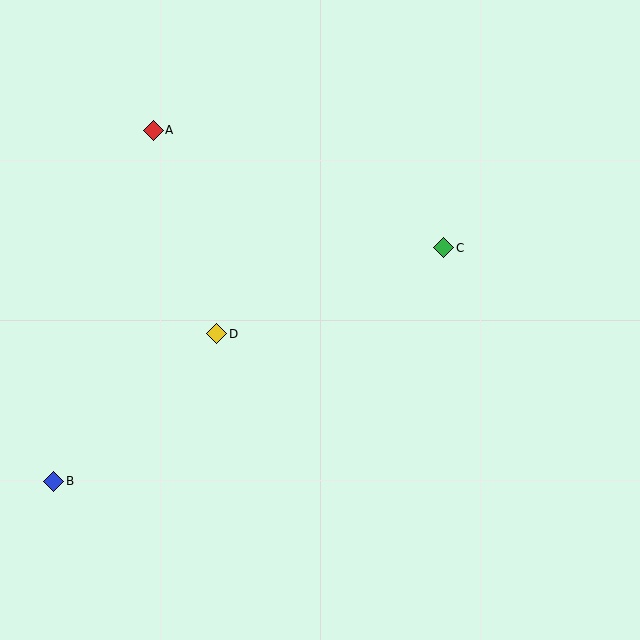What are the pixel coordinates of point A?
Point A is at (153, 130).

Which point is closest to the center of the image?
Point D at (217, 334) is closest to the center.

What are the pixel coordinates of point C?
Point C is at (444, 248).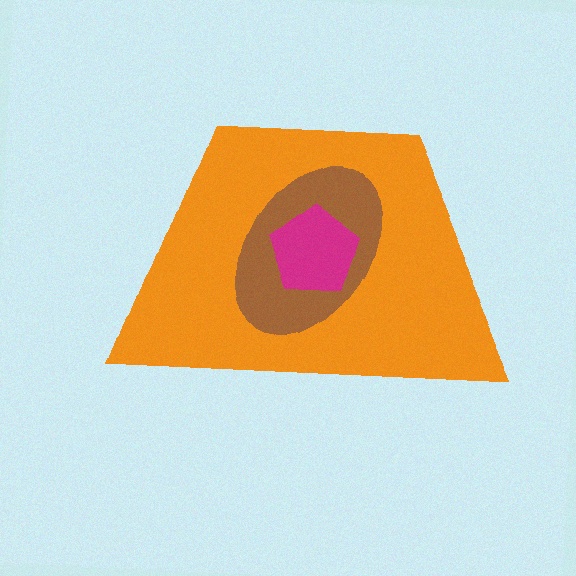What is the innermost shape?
The magenta pentagon.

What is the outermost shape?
The orange trapezoid.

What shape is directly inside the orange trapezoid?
The brown ellipse.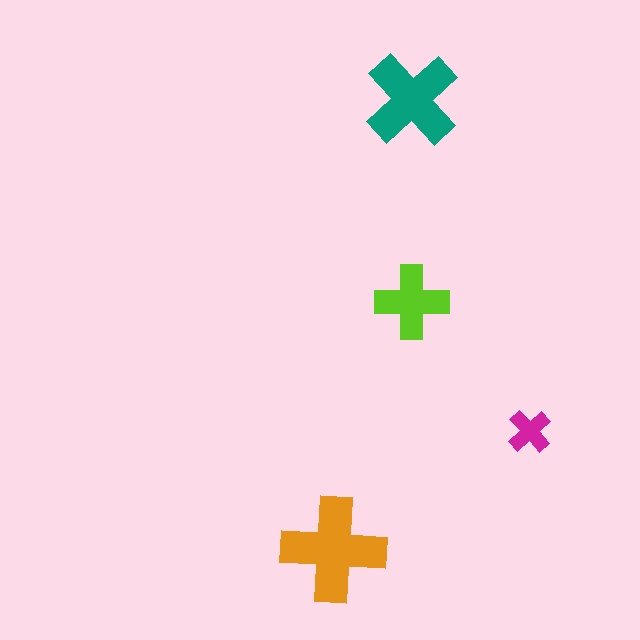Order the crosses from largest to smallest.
the orange one, the teal one, the lime one, the magenta one.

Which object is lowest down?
The orange cross is bottommost.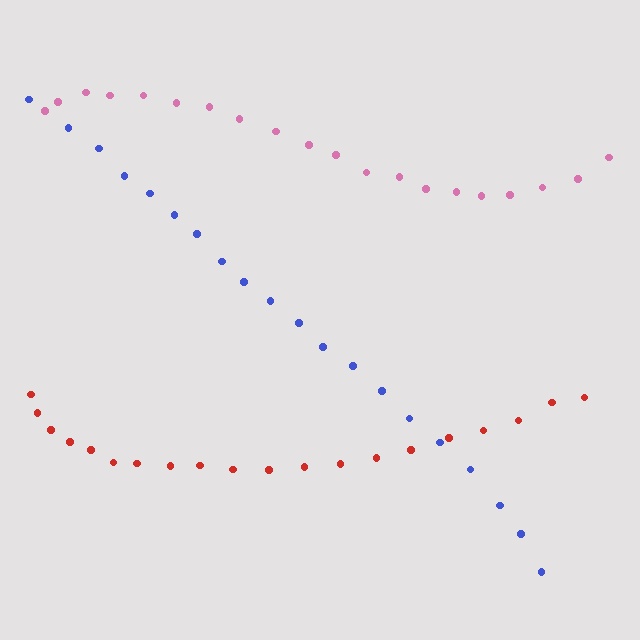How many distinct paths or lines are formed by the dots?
There are 3 distinct paths.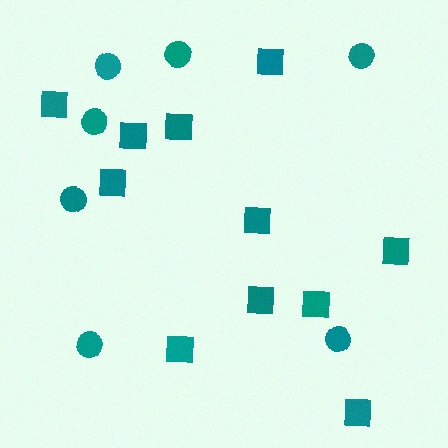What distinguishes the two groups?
There are 2 groups: one group of circles (7) and one group of squares (11).